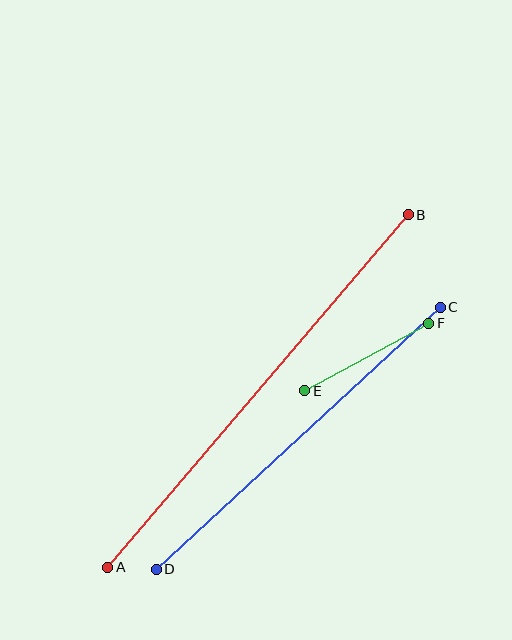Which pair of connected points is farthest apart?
Points A and B are farthest apart.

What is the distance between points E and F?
The distance is approximately 141 pixels.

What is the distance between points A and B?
The distance is approximately 463 pixels.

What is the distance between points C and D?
The distance is approximately 386 pixels.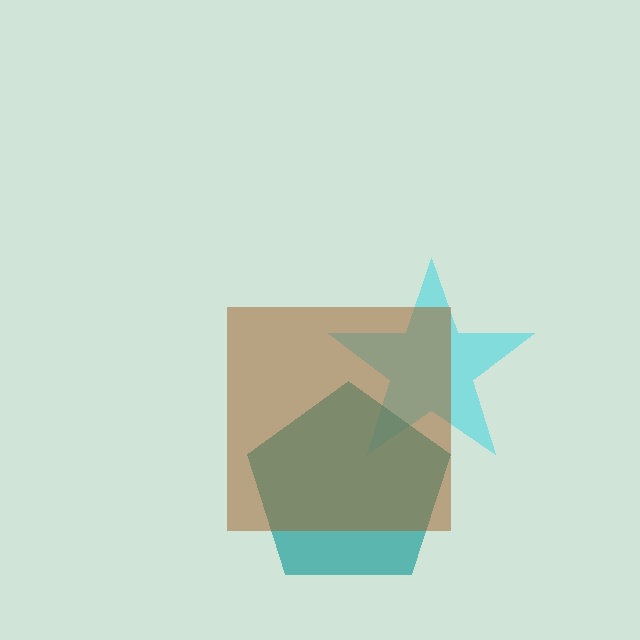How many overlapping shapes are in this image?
There are 3 overlapping shapes in the image.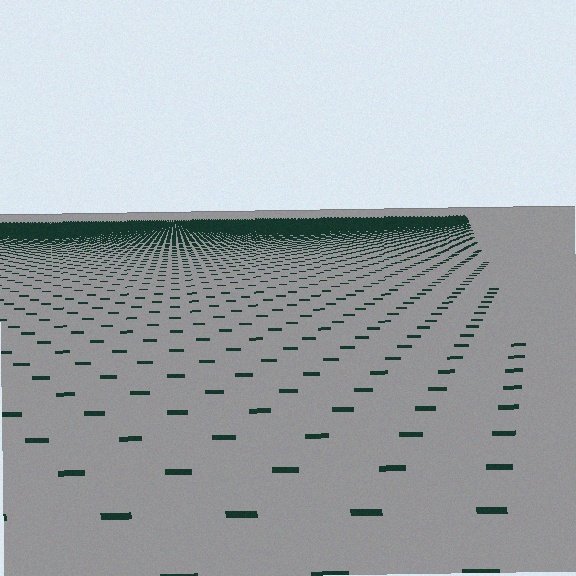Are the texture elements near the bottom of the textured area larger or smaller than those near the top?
Larger. Near the bottom, elements are closer to the viewer and appear at a bigger on-screen size.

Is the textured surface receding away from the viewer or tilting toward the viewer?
The surface is receding away from the viewer. Texture elements get smaller and denser toward the top.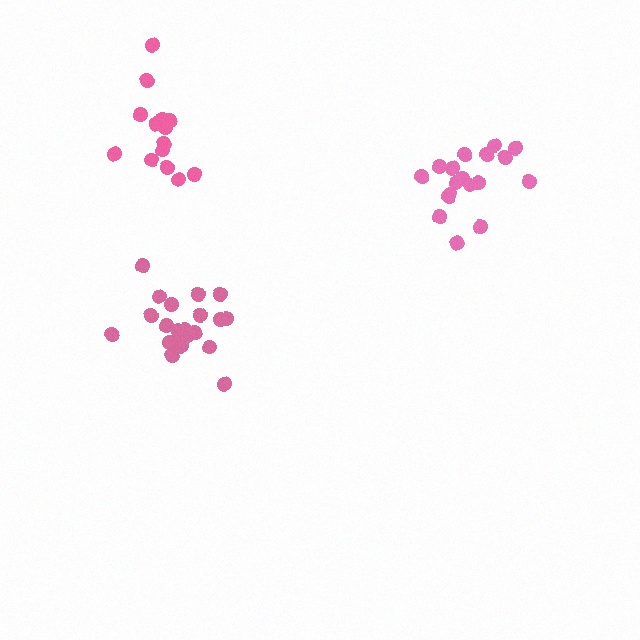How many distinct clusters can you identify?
There are 3 distinct clusters.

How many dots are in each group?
Group 1: 18 dots, Group 2: 21 dots, Group 3: 15 dots (54 total).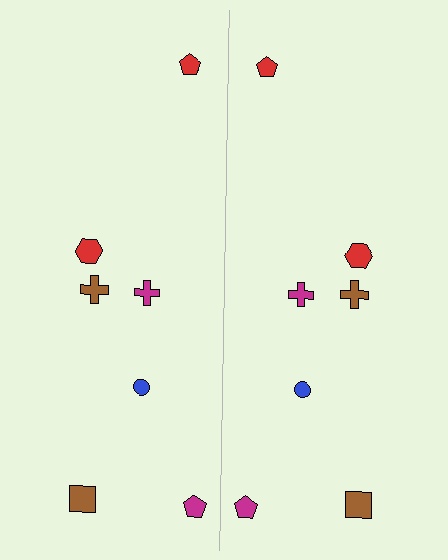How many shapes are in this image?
There are 14 shapes in this image.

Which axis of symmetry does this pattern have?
The pattern has a vertical axis of symmetry running through the center of the image.